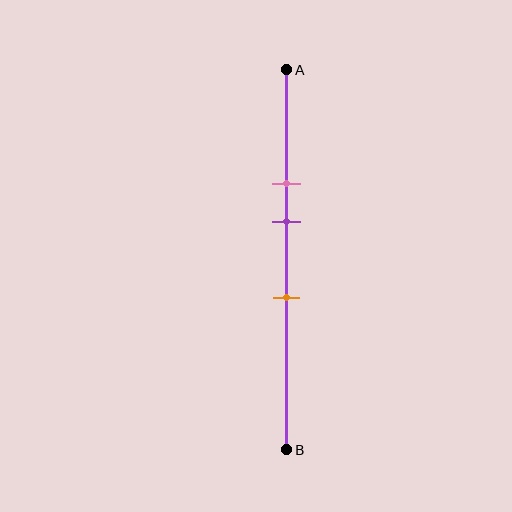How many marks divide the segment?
There are 3 marks dividing the segment.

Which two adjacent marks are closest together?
The pink and purple marks are the closest adjacent pair.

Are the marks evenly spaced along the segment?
Yes, the marks are approximately evenly spaced.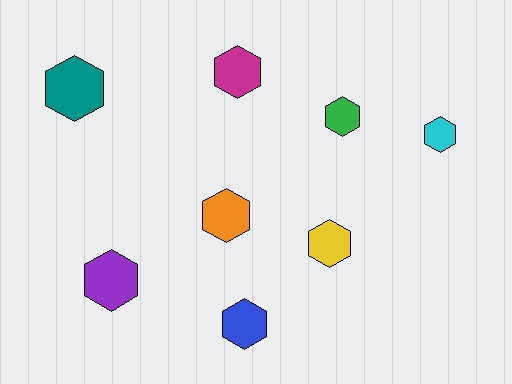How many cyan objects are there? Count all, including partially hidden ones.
There is 1 cyan object.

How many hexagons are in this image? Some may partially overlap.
There are 8 hexagons.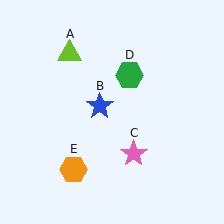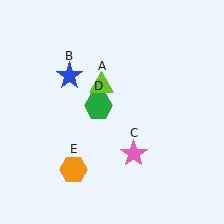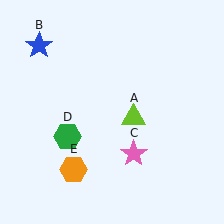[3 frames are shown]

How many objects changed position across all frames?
3 objects changed position: lime triangle (object A), blue star (object B), green hexagon (object D).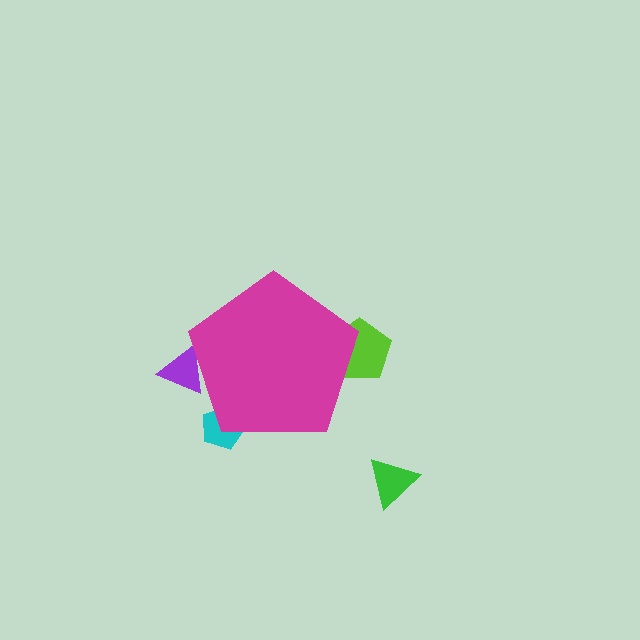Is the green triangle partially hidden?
No, the green triangle is fully visible.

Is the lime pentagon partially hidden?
Yes, the lime pentagon is partially hidden behind the magenta pentagon.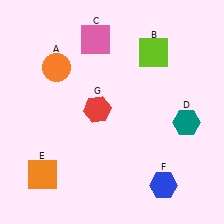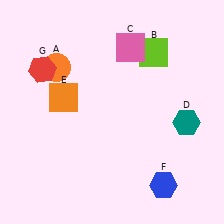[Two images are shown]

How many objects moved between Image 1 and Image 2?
3 objects moved between the two images.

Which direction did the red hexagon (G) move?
The red hexagon (G) moved left.